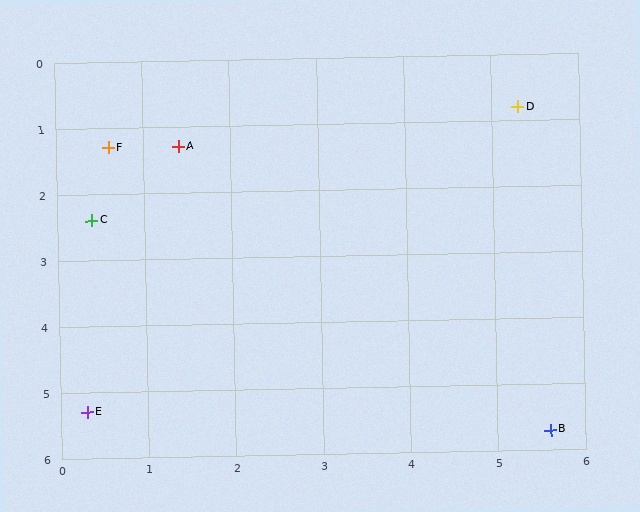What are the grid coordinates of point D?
Point D is at approximately (5.3, 0.8).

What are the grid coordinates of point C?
Point C is at approximately (0.4, 2.4).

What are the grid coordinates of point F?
Point F is at approximately (0.6, 1.3).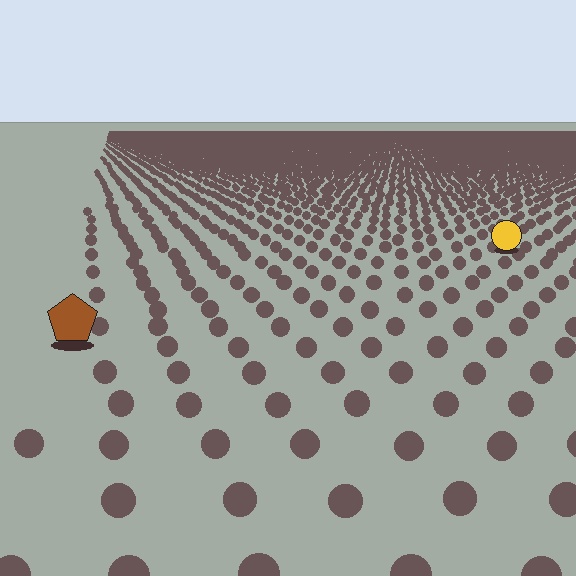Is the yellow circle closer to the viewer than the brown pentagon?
No. The brown pentagon is closer — you can tell from the texture gradient: the ground texture is coarser near it.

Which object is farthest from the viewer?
The yellow circle is farthest from the viewer. It appears smaller and the ground texture around it is denser.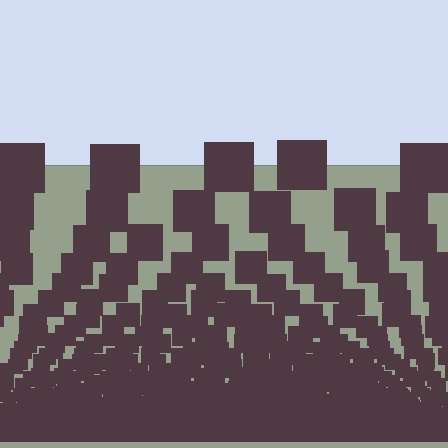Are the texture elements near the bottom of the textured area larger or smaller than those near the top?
Smaller. The gradient is inverted — elements near the bottom are smaller and denser.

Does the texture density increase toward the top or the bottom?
Density increases toward the bottom.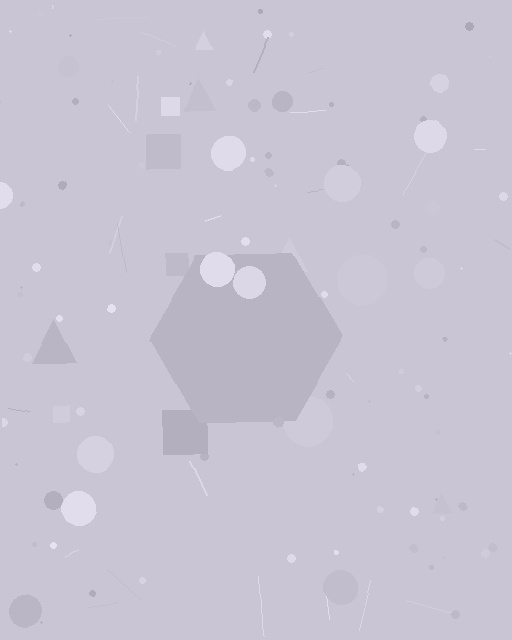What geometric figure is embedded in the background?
A hexagon is embedded in the background.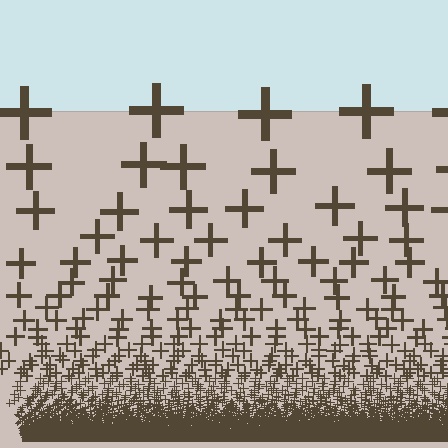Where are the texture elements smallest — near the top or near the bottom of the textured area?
Near the bottom.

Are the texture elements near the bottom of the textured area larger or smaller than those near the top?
Smaller. The gradient is inverted — elements near the bottom are smaller and denser.